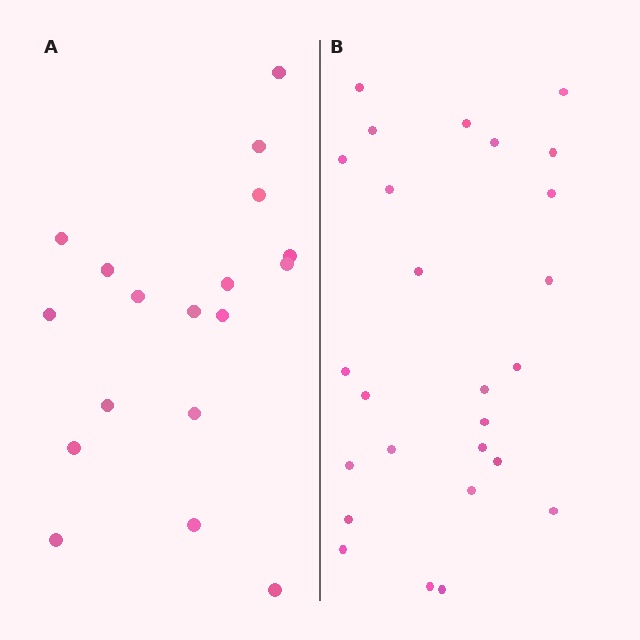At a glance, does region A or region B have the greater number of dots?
Region B (the right region) has more dots.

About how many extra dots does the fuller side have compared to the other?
Region B has roughly 8 or so more dots than region A.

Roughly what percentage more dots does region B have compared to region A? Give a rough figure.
About 45% more.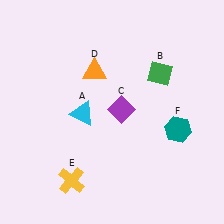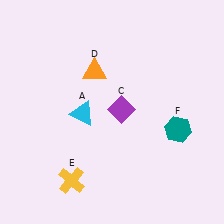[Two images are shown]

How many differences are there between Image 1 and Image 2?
There is 1 difference between the two images.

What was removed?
The green diamond (B) was removed in Image 2.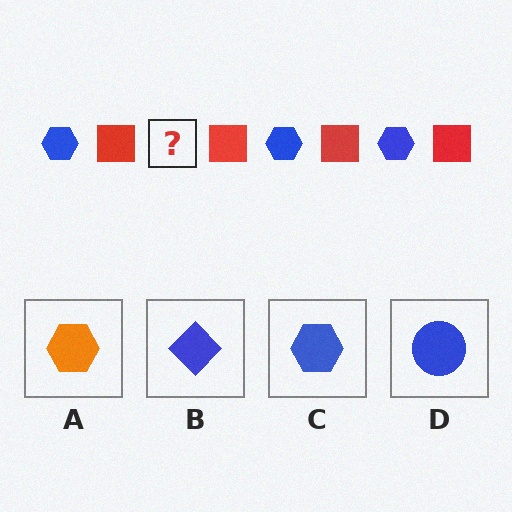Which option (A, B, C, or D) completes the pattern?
C.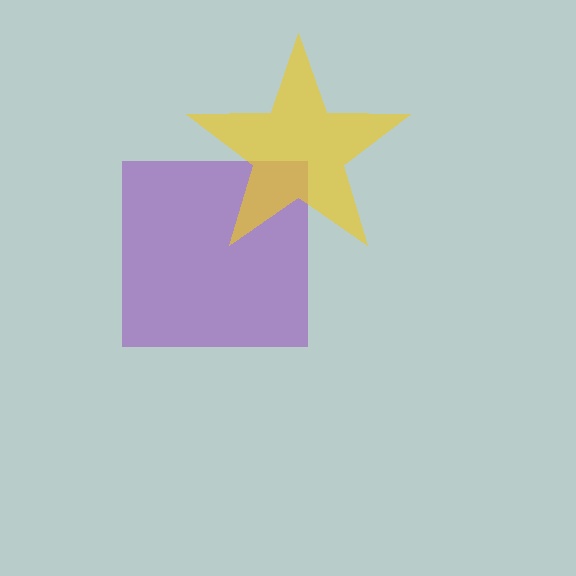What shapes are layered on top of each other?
The layered shapes are: a purple square, a yellow star.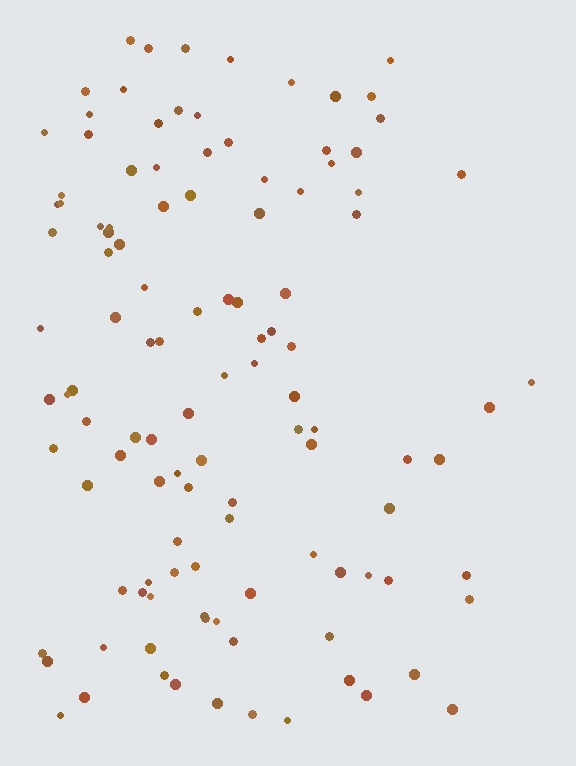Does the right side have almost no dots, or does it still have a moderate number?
Still a moderate number, just noticeably fewer than the left.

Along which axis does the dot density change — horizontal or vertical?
Horizontal.